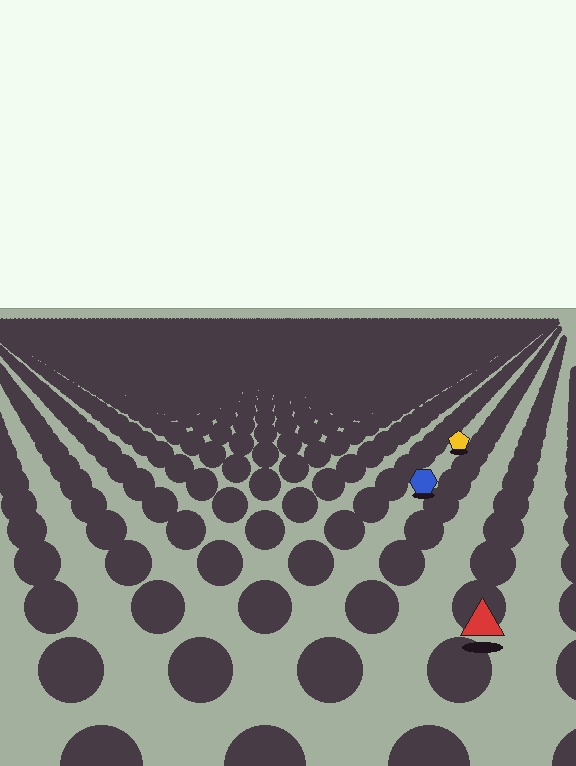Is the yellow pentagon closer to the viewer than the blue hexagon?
No. The blue hexagon is closer — you can tell from the texture gradient: the ground texture is coarser near it.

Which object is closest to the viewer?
The red triangle is closest. The texture marks near it are larger and more spread out.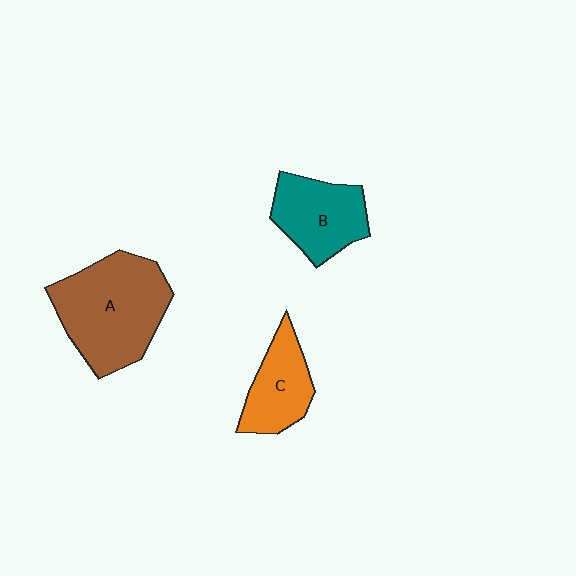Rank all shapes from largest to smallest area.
From largest to smallest: A (brown), B (teal), C (orange).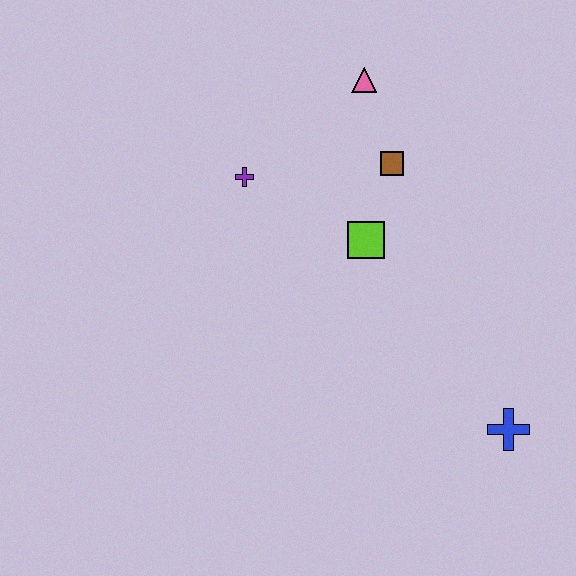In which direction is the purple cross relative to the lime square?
The purple cross is to the left of the lime square.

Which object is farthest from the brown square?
The blue cross is farthest from the brown square.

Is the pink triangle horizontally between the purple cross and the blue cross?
Yes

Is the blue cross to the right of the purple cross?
Yes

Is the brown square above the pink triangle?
No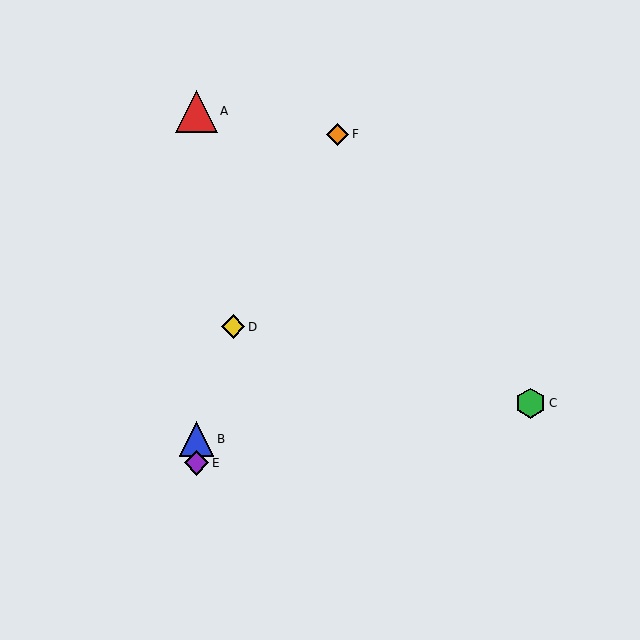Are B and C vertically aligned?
No, B is at x≈196 and C is at x≈531.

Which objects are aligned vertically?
Objects A, B, E are aligned vertically.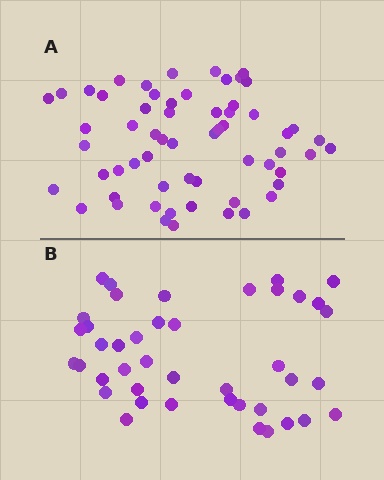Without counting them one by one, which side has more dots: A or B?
Region A (the top region) has more dots.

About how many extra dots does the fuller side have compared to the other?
Region A has approximately 20 more dots than region B.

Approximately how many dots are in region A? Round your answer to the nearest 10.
About 60 dots.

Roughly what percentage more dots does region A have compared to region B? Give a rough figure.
About 45% more.